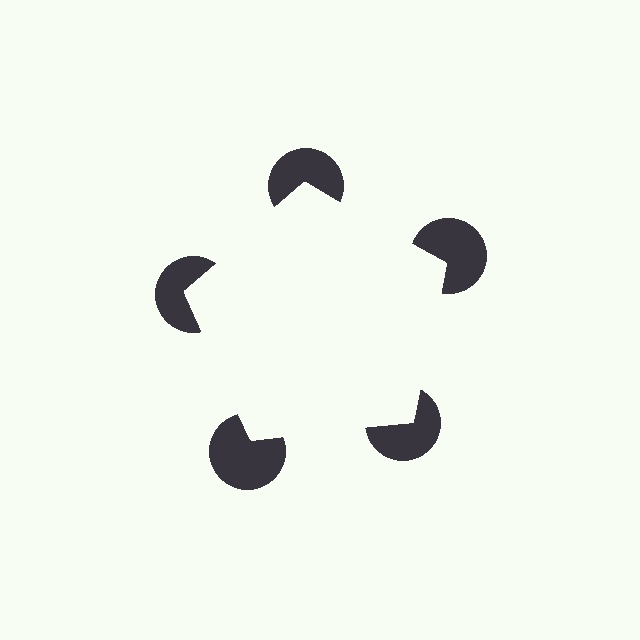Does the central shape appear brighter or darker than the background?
It typically appears slightly brighter than the background, even though no actual brightness change is drawn.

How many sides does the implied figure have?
5 sides.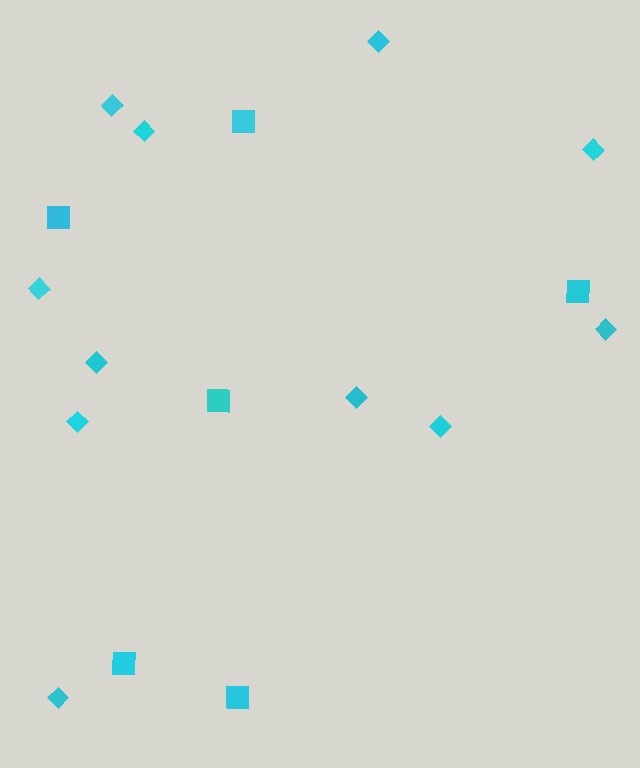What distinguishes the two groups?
There are 2 groups: one group of squares (6) and one group of diamonds (11).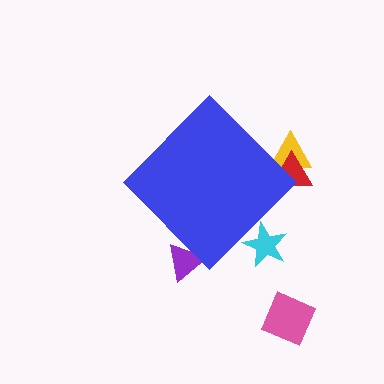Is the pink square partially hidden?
No, the pink square is fully visible.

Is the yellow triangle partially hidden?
Yes, the yellow triangle is partially hidden behind the blue diamond.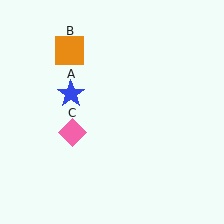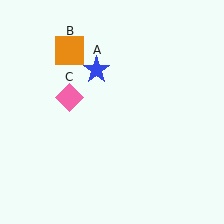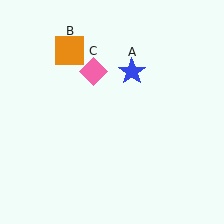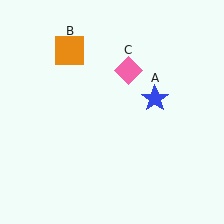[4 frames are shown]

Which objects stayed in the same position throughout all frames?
Orange square (object B) remained stationary.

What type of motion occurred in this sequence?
The blue star (object A), pink diamond (object C) rotated clockwise around the center of the scene.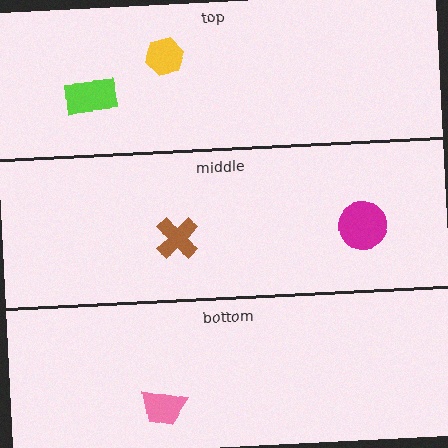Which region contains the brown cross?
The middle region.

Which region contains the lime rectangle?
The top region.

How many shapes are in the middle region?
2.